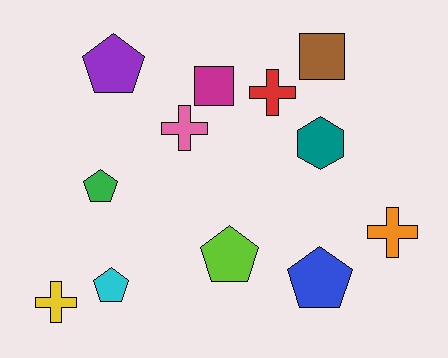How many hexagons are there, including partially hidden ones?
There is 1 hexagon.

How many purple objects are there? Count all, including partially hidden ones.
There is 1 purple object.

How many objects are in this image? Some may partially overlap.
There are 12 objects.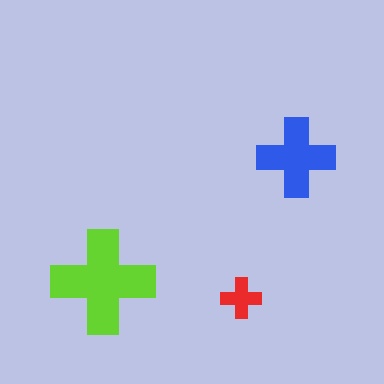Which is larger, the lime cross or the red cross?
The lime one.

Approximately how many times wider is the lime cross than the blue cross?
About 1.5 times wider.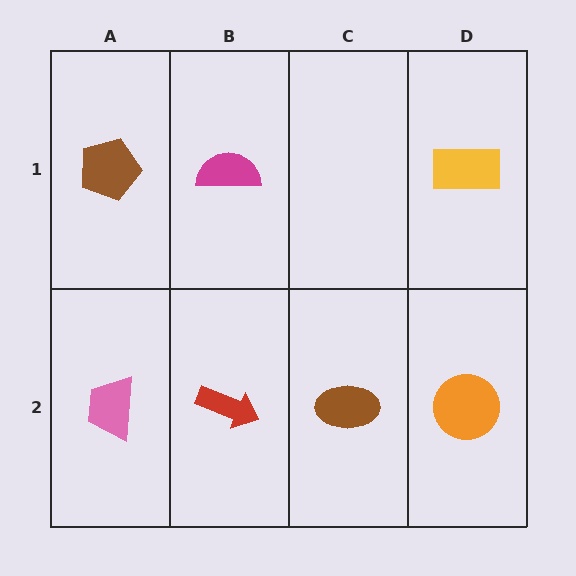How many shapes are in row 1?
3 shapes.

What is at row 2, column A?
A pink trapezoid.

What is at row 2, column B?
A red arrow.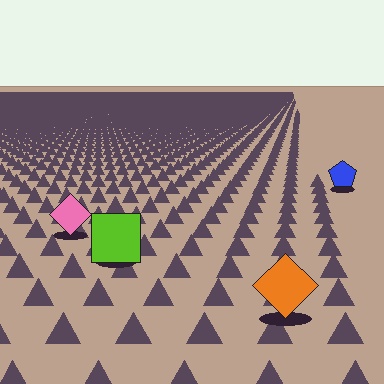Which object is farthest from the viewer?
The blue pentagon is farthest from the viewer. It appears smaller and the ground texture around it is denser.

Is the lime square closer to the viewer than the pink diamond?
Yes. The lime square is closer — you can tell from the texture gradient: the ground texture is coarser near it.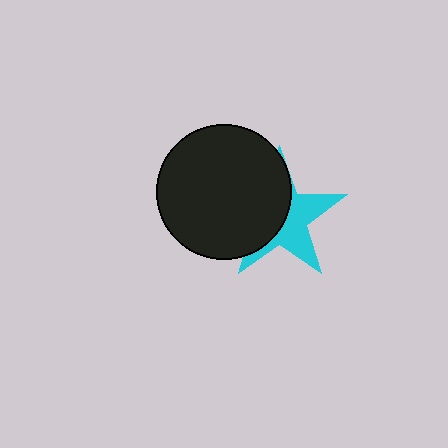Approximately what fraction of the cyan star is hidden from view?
Roughly 53% of the cyan star is hidden behind the black circle.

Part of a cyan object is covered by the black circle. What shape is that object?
It is a star.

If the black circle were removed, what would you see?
You would see the complete cyan star.